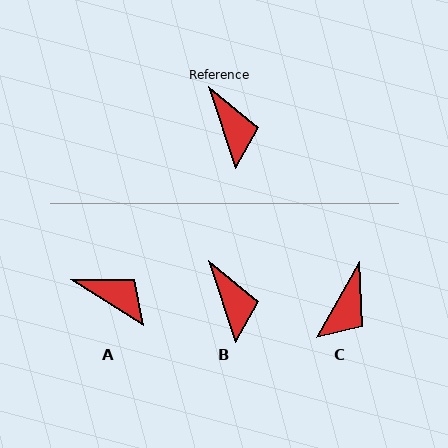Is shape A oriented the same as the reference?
No, it is off by about 40 degrees.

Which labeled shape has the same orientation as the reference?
B.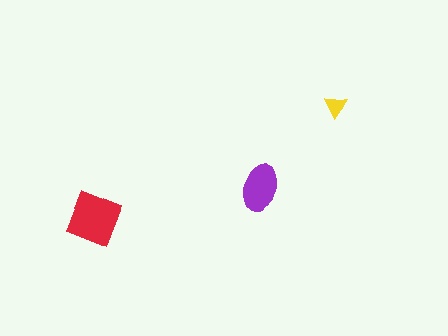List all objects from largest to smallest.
The red diamond, the purple ellipse, the yellow triangle.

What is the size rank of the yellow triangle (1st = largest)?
3rd.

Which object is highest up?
The yellow triangle is topmost.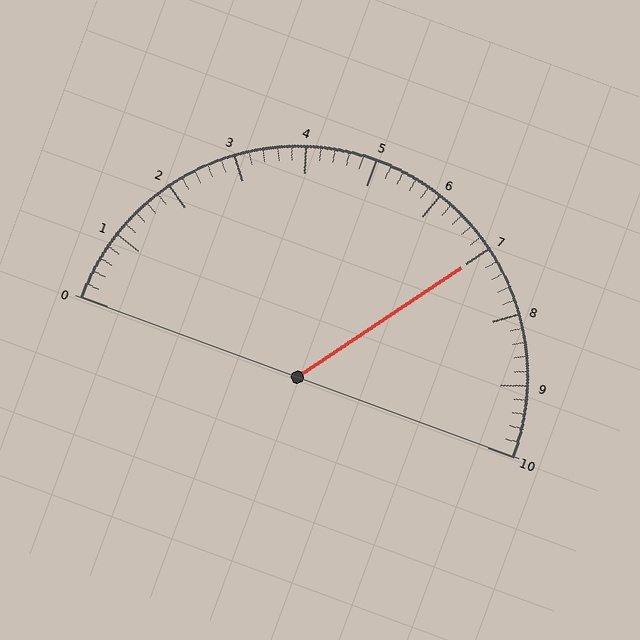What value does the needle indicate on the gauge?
The needle indicates approximately 7.0.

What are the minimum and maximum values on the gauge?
The gauge ranges from 0 to 10.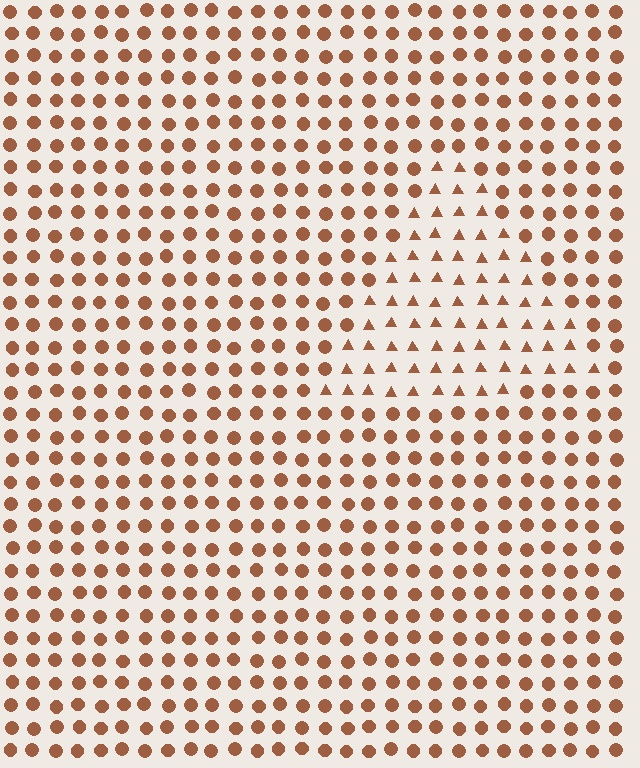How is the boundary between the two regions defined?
The boundary is defined by a change in element shape: triangles inside vs. circles outside. All elements share the same color and spacing.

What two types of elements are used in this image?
The image uses triangles inside the triangle region and circles outside it.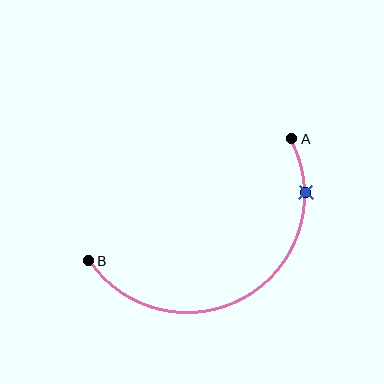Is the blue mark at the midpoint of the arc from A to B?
No. The blue mark lies on the arc but is closer to endpoint A. The arc midpoint would be at the point on the curve equidistant along the arc from both A and B.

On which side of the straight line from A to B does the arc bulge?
The arc bulges below the straight line connecting A and B.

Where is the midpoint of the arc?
The arc midpoint is the point on the curve farthest from the straight line joining A and B. It sits below that line.